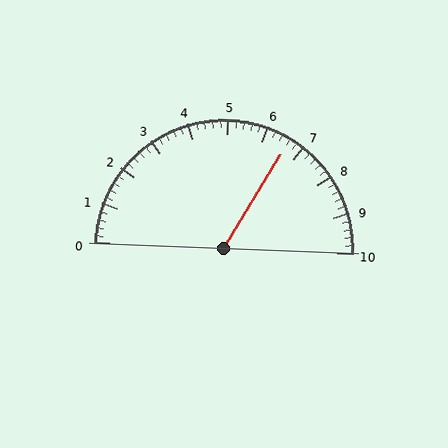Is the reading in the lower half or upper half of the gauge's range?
The reading is in the upper half of the range (0 to 10).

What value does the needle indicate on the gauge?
The needle indicates approximately 6.6.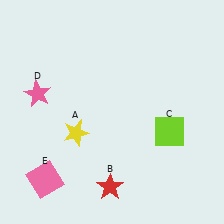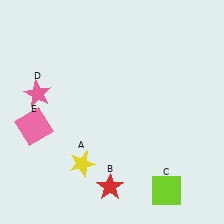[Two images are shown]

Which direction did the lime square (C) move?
The lime square (C) moved down.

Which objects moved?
The objects that moved are: the yellow star (A), the lime square (C), the pink square (E).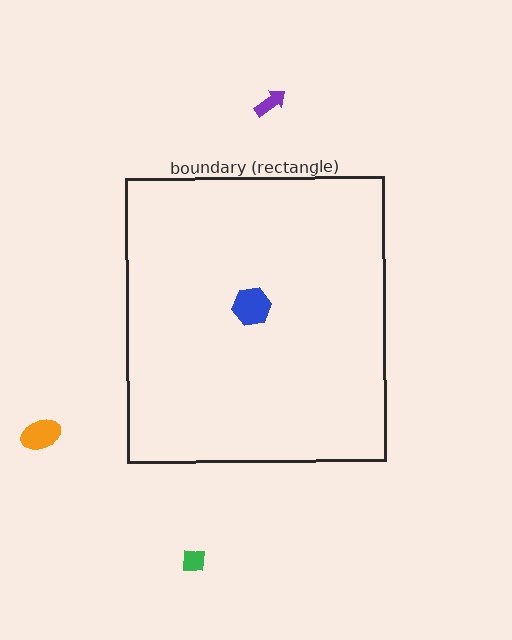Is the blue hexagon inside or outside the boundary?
Inside.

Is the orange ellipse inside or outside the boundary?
Outside.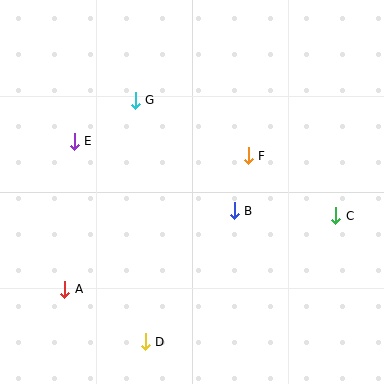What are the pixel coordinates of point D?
Point D is at (145, 342).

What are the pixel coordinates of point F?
Point F is at (248, 156).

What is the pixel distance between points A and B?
The distance between A and B is 187 pixels.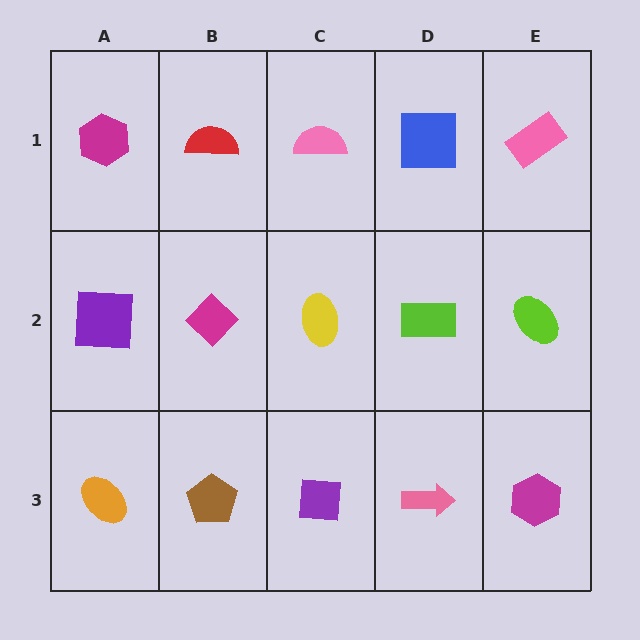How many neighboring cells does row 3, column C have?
3.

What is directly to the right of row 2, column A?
A magenta diamond.